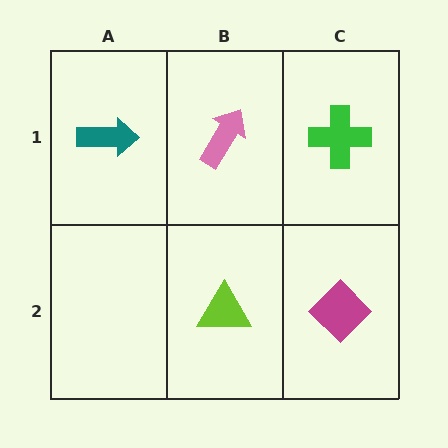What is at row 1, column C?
A green cross.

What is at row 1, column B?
A pink arrow.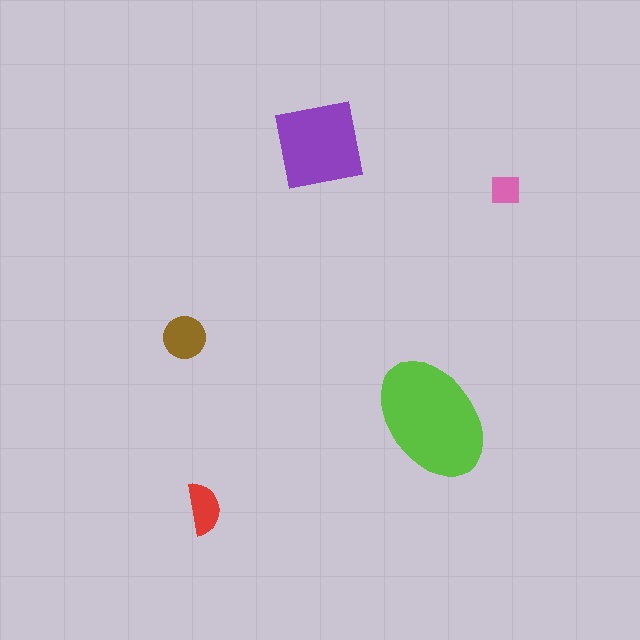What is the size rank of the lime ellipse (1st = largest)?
1st.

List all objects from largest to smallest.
The lime ellipse, the purple square, the brown circle, the red semicircle, the pink square.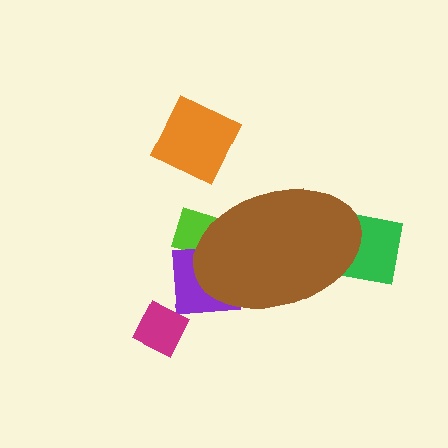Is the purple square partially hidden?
Yes, the purple square is partially hidden behind the brown ellipse.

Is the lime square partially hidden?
Yes, the lime square is partially hidden behind the brown ellipse.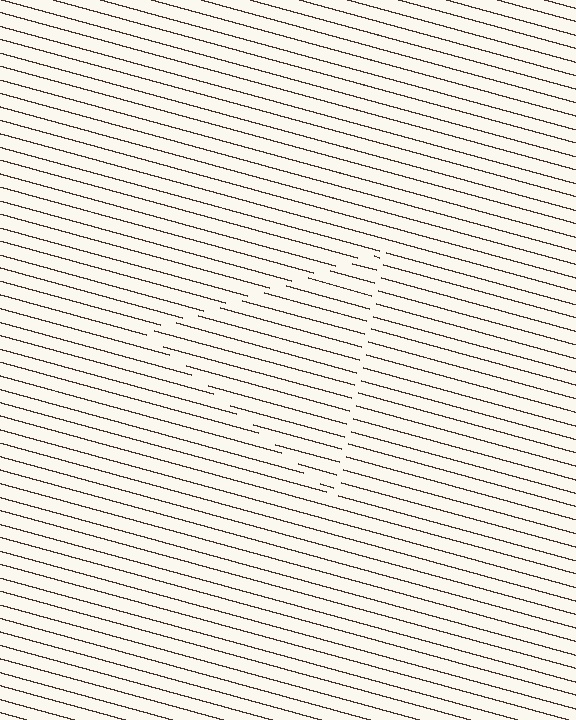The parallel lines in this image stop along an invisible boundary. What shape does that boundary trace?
An illusory triangle. The interior of the shape contains the same grating, shifted by half a period — the contour is defined by the phase discontinuity where line-ends from the inner and outer gratings abut.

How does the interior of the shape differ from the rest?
The interior of the shape contains the same grating, shifted by half a period — the contour is defined by the phase discontinuity where line-ends from the inner and outer gratings abut.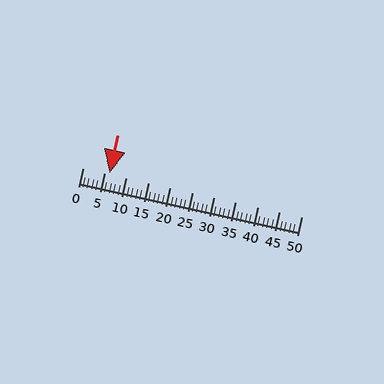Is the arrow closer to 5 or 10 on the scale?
The arrow is closer to 5.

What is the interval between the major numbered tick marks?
The major tick marks are spaced 5 units apart.